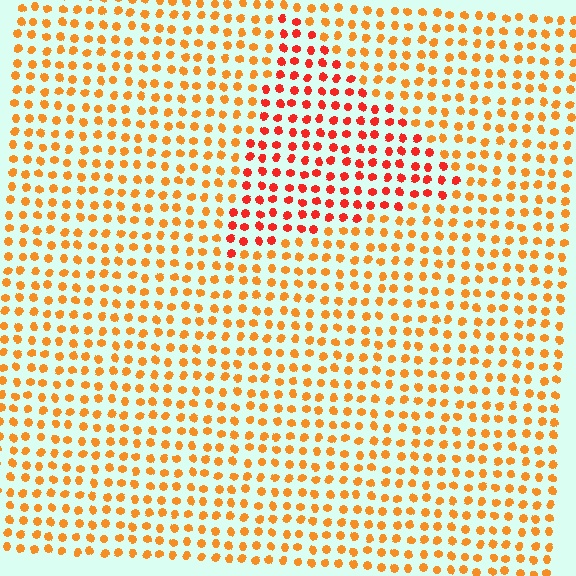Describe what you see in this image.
The image is filled with small orange elements in a uniform arrangement. A triangle-shaped region is visible where the elements are tinted to a slightly different hue, forming a subtle color boundary.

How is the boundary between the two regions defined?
The boundary is defined purely by a slight shift in hue (about 30 degrees). Spacing, size, and orientation are identical on both sides.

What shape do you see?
I see a triangle.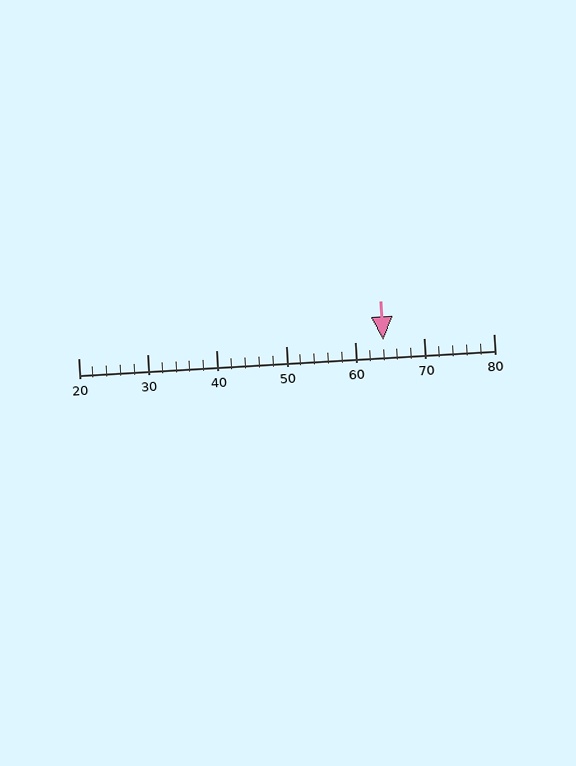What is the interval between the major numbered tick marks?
The major tick marks are spaced 10 units apart.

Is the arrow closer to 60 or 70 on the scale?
The arrow is closer to 60.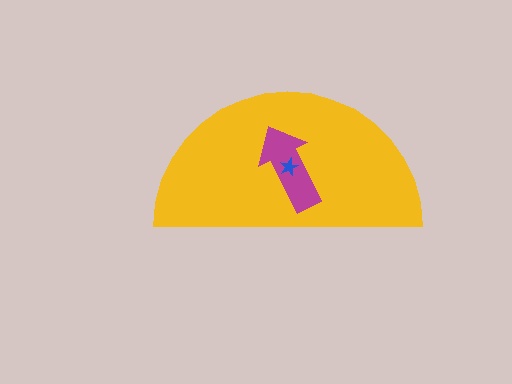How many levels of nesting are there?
3.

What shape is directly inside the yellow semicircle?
The magenta arrow.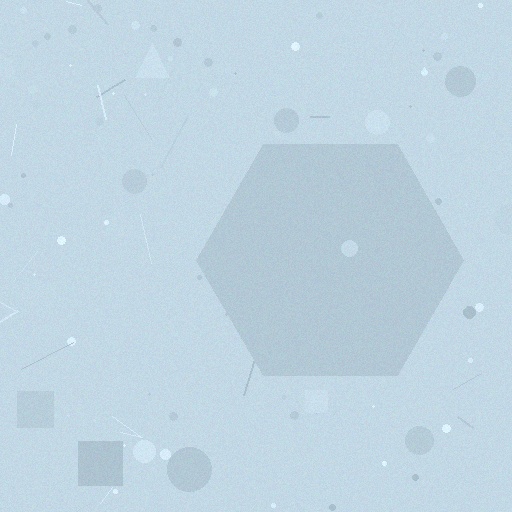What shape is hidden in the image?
A hexagon is hidden in the image.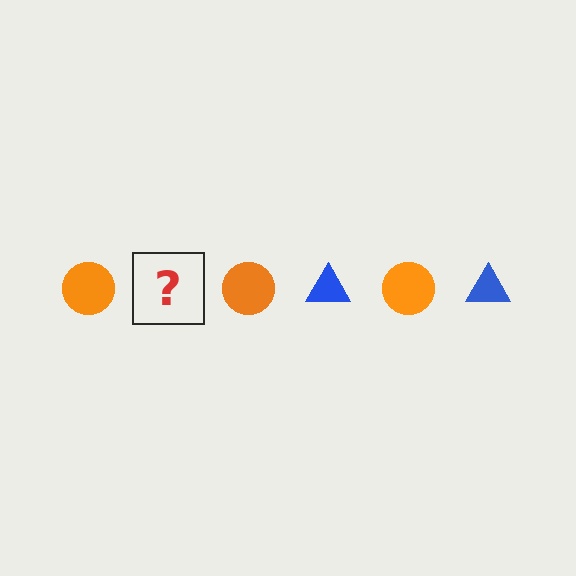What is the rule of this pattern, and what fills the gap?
The rule is that the pattern alternates between orange circle and blue triangle. The gap should be filled with a blue triangle.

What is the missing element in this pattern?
The missing element is a blue triangle.